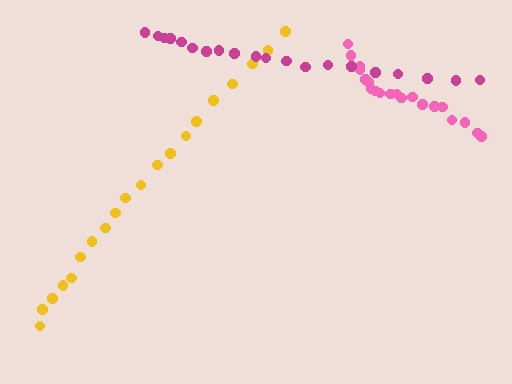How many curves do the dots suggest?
There are 3 distinct paths.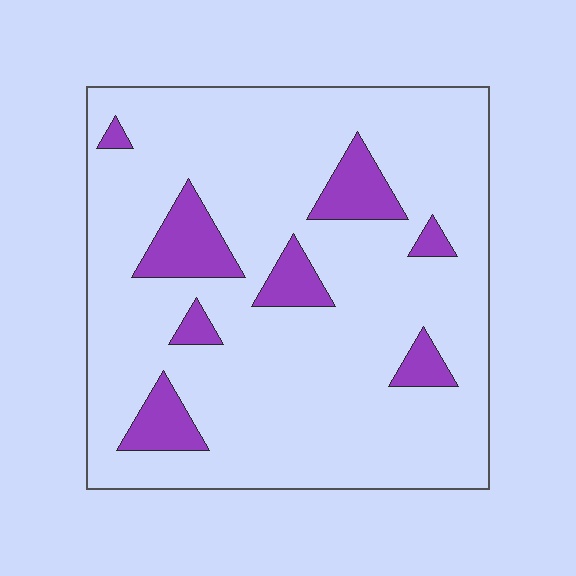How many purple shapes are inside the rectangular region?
8.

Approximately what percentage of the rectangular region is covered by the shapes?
Approximately 15%.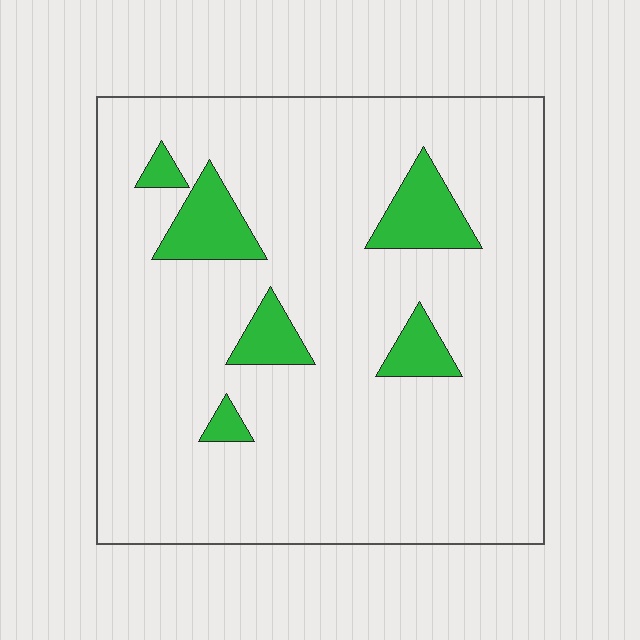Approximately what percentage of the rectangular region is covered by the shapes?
Approximately 10%.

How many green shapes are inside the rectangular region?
6.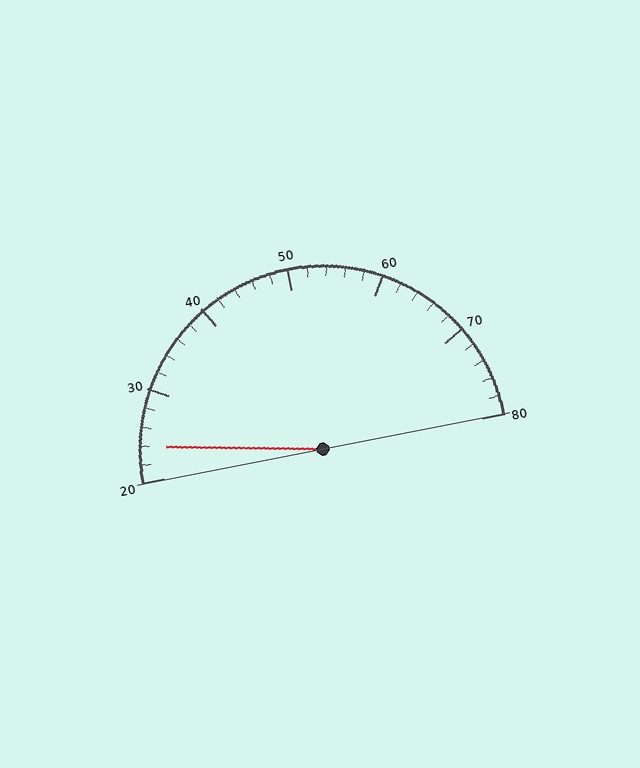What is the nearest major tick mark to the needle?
The nearest major tick mark is 20.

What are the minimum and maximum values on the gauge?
The gauge ranges from 20 to 80.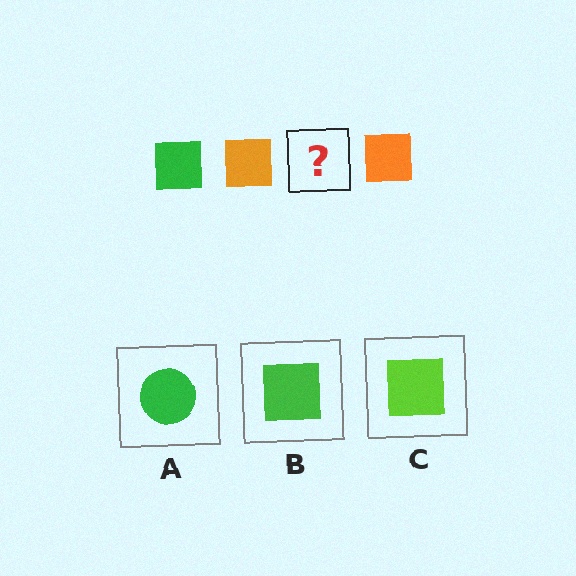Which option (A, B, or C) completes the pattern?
B.